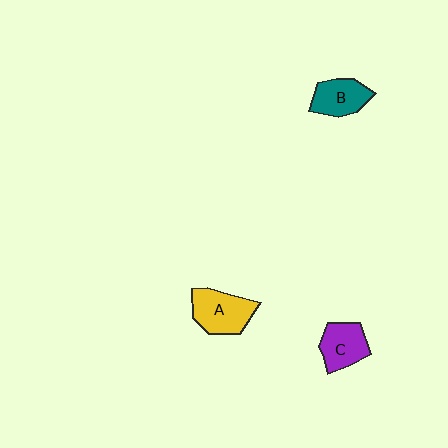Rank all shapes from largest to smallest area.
From largest to smallest: A (yellow), C (purple), B (teal).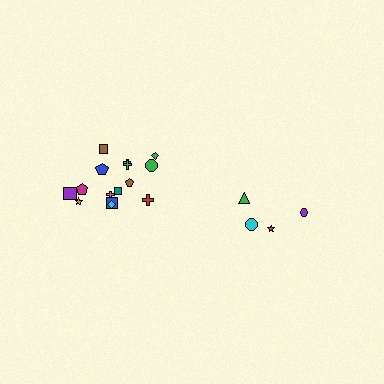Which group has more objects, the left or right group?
The left group.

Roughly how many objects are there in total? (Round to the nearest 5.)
Roughly 20 objects in total.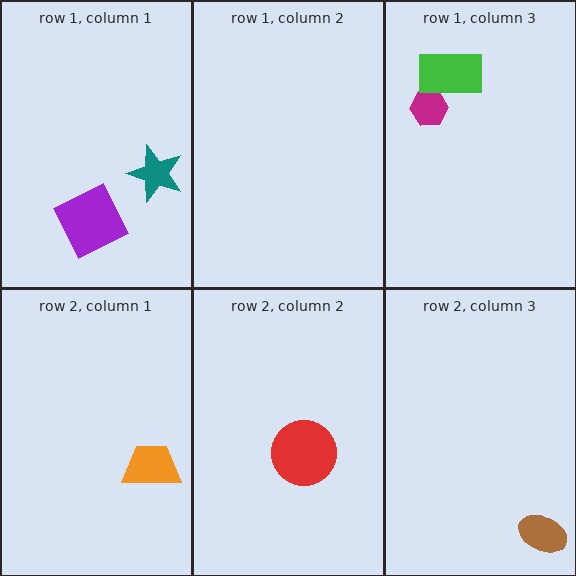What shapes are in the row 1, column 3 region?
The magenta hexagon, the green rectangle.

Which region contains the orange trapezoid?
The row 2, column 1 region.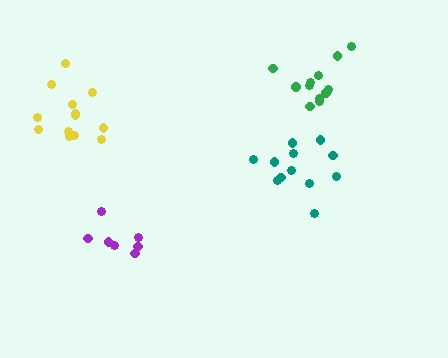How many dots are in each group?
Group 1: 12 dots, Group 2: 13 dots, Group 3: 7 dots, Group 4: 12 dots (44 total).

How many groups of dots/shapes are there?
There are 4 groups.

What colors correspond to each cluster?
The clusters are colored: green, yellow, purple, teal.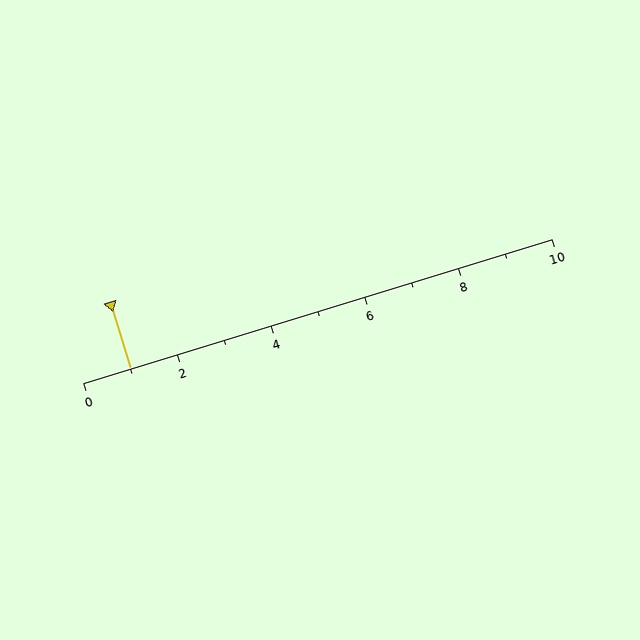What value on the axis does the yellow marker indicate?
The marker indicates approximately 1.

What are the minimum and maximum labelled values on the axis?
The axis runs from 0 to 10.